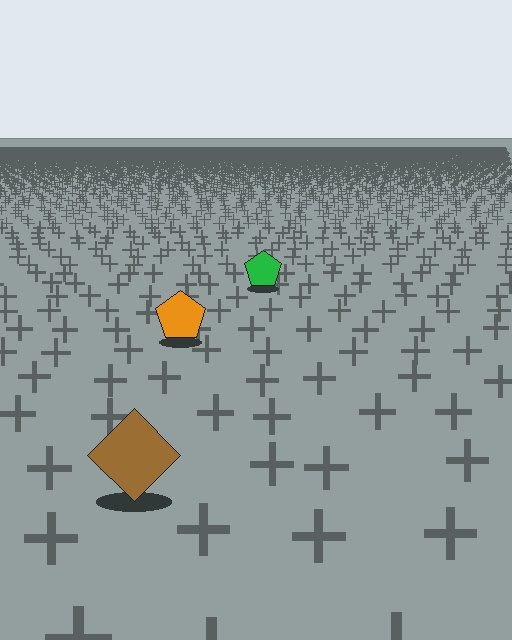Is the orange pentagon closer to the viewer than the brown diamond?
No. The brown diamond is closer — you can tell from the texture gradient: the ground texture is coarser near it.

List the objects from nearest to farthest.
From nearest to farthest: the brown diamond, the orange pentagon, the green pentagon.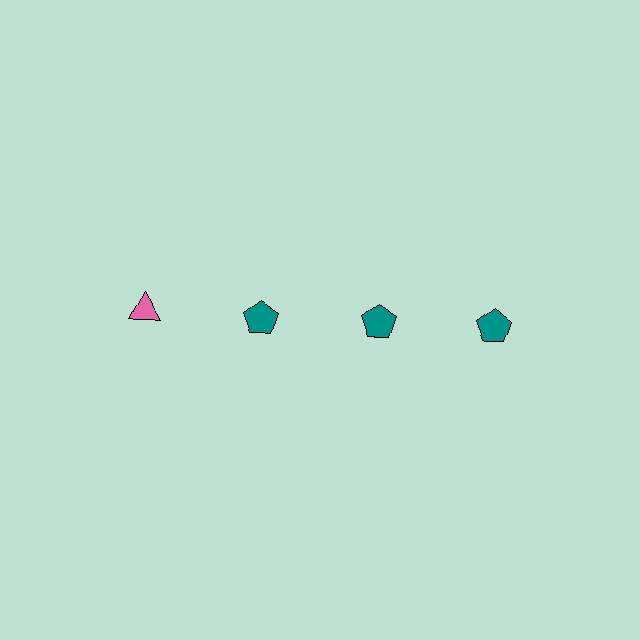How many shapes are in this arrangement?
There are 4 shapes arranged in a grid pattern.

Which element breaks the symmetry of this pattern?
The pink triangle in the top row, leftmost column breaks the symmetry. All other shapes are teal pentagons.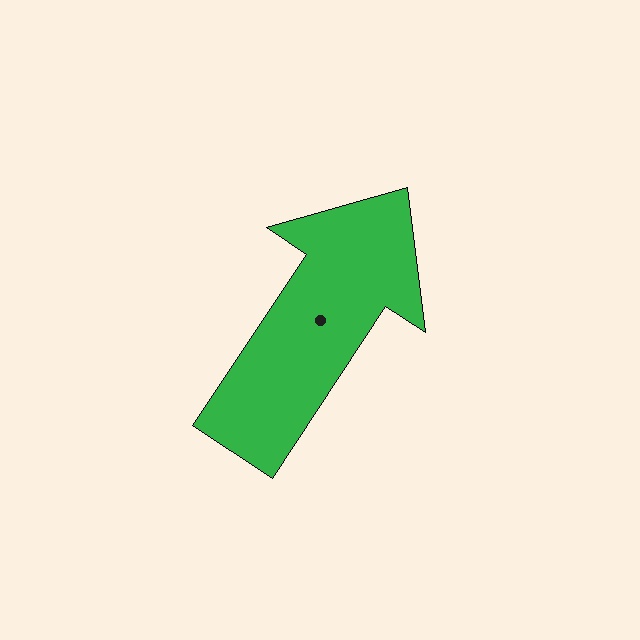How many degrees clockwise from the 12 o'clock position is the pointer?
Approximately 34 degrees.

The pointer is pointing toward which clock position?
Roughly 1 o'clock.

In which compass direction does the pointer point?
Northeast.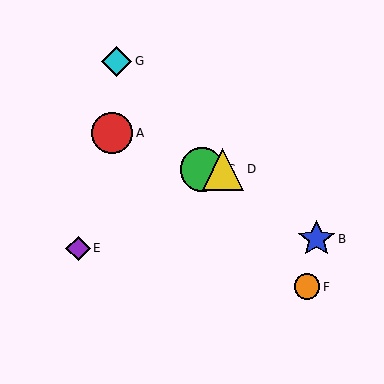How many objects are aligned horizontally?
2 objects (C, D) are aligned horizontally.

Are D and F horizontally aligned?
No, D is at y≈169 and F is at y≈287.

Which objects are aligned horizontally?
Objects C, D are aligned horizontally.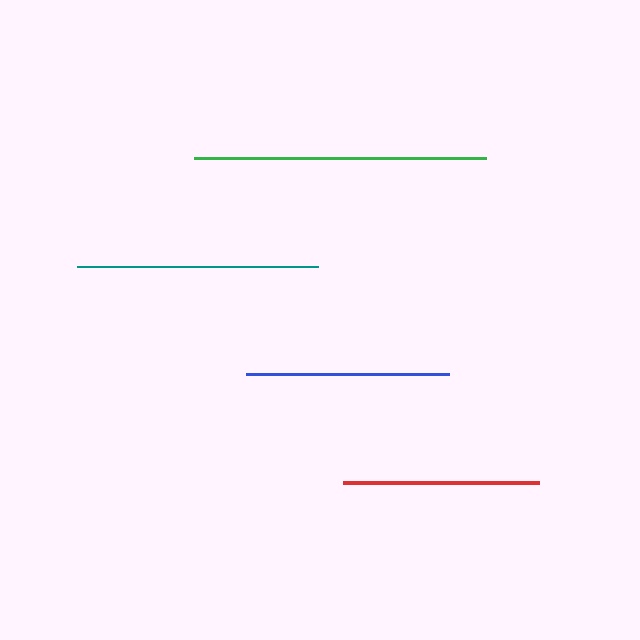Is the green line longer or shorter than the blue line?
The green line is longer than the blue line.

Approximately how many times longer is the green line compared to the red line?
The green line is approximately 1.5 times the length of the red line.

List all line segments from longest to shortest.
From longest to shortest: green, teal, blue, red.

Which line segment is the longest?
The green line is the longest at approximately 292 pixels.